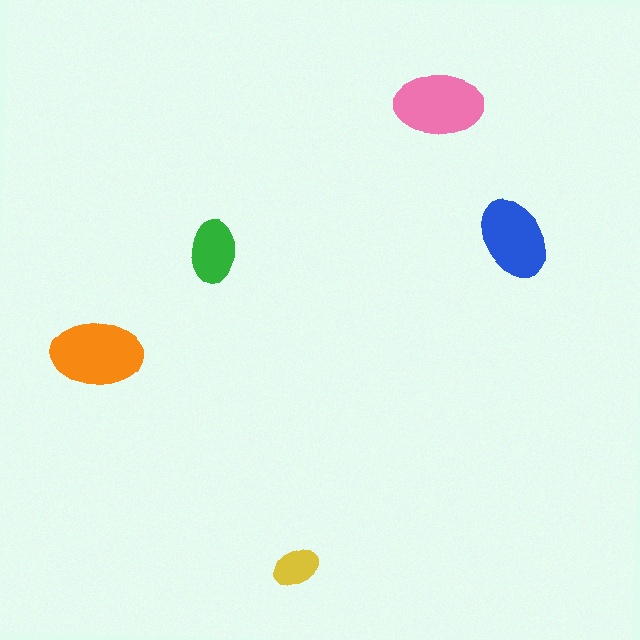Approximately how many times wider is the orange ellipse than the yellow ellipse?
About 2 times wider.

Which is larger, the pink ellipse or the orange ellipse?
The orange one.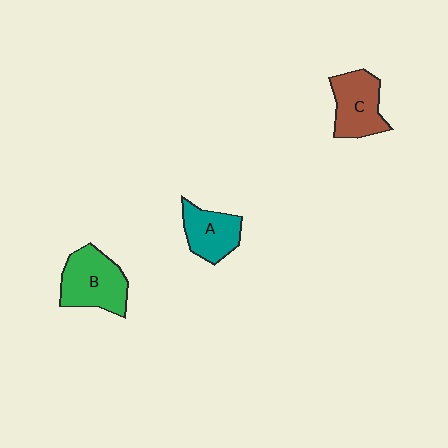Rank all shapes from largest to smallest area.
From largest to smallest: B (green), C (brown), A (teal).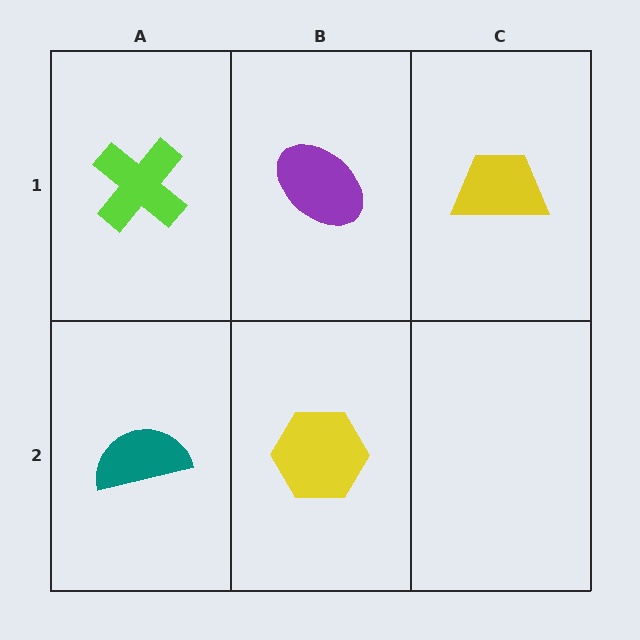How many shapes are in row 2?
2 shapes.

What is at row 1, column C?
A yellow trapezoid.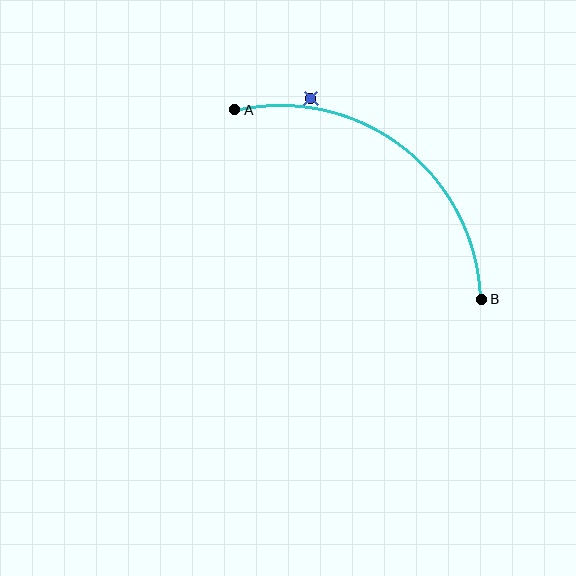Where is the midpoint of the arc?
The arc midpoint is the point on the curve farthest from the straight line joining A and B. It sits above and to the right of that line.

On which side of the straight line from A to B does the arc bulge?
The arc bulges above and to the right of the straight line connecting A and B.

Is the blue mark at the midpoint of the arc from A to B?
No — the blue mark does not lie on the arc at all. It sits slightly outside the curve.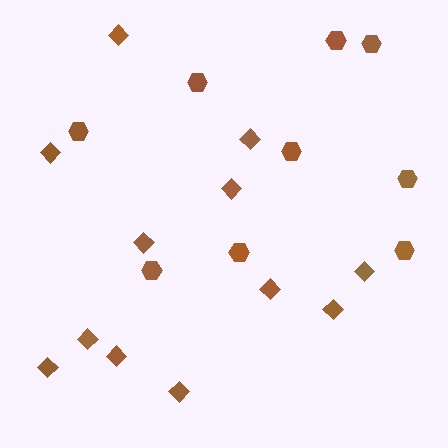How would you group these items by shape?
There are 2 groups: one group of diamonds (12) and one group of hexagons (9).